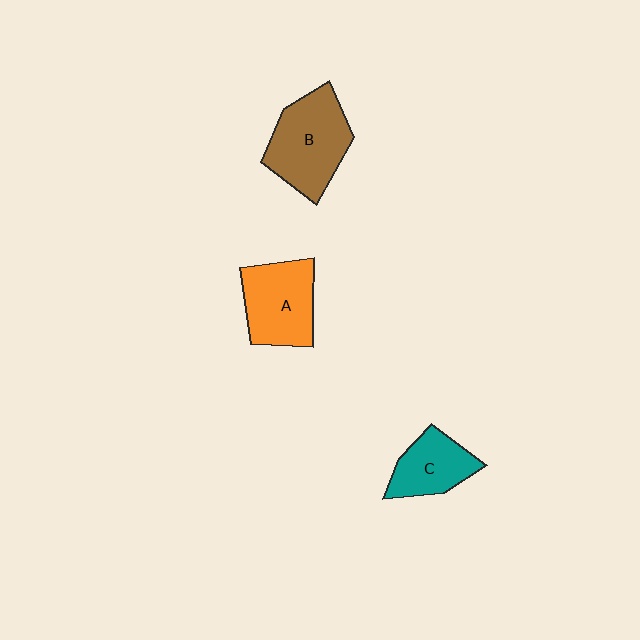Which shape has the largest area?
Shape B (brown).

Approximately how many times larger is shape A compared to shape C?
Approximately 1.3 times.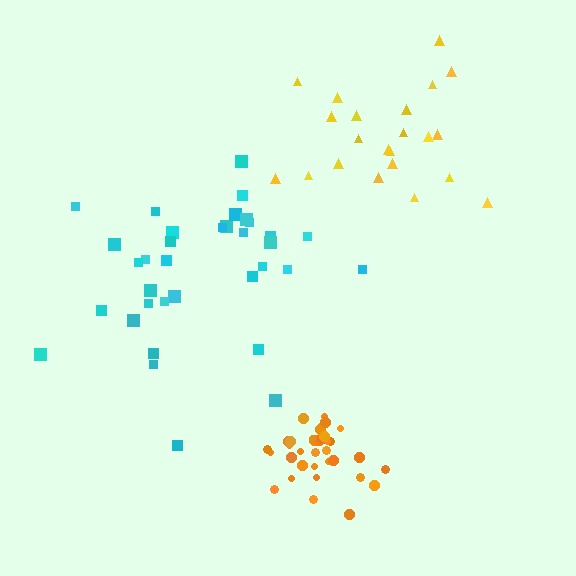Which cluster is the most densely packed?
Orange.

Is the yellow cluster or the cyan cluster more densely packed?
Yellow.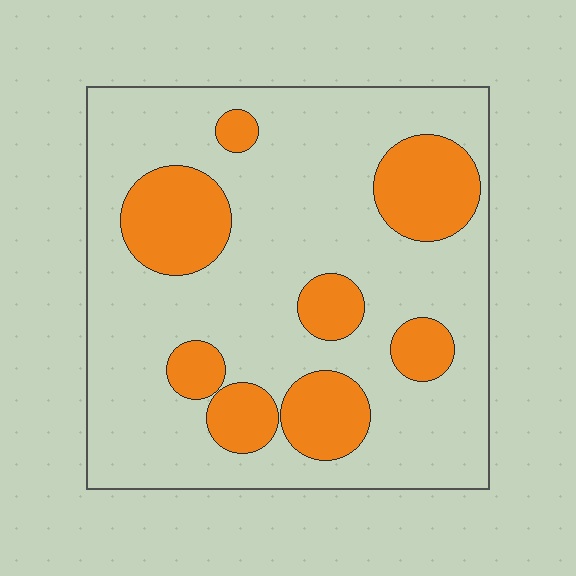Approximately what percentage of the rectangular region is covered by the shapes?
Approximately 25%.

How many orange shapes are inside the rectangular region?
8.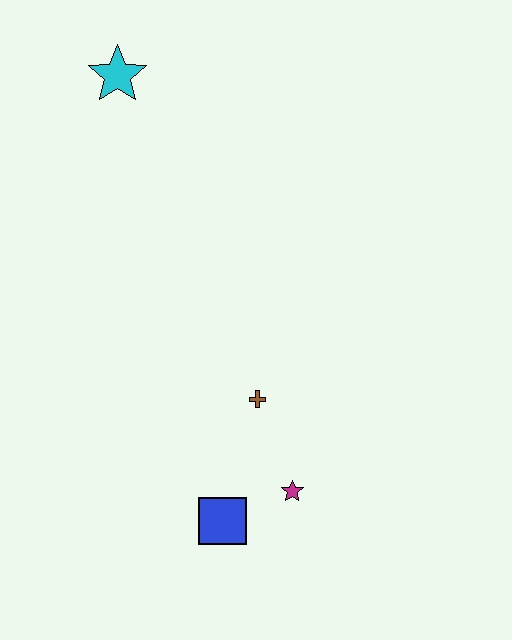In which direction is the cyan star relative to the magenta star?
The cyan star is above the magenta star.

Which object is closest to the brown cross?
The magenta star is closest to the brown cross.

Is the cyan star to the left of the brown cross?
Yes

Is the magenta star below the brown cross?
Yes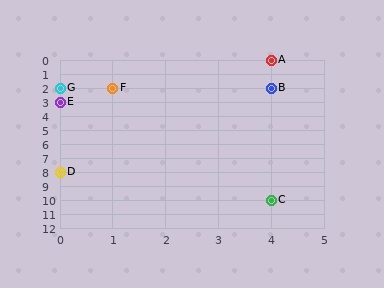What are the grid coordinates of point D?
Point D is at grid coordinates (0, 8).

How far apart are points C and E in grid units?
Points C and E are 4 columns and 7 rows apart (about 8.1 grid units diagonally).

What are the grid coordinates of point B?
Point B is at grid coordinates (4, 2).